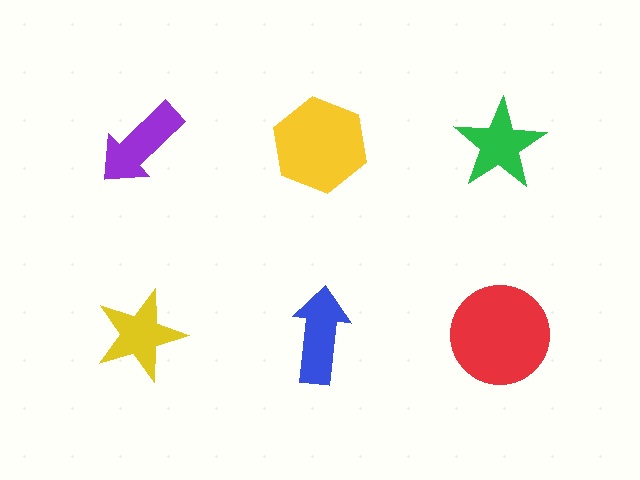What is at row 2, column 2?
A blue arrow.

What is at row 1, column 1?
A purple arrow.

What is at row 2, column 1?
A yellow star.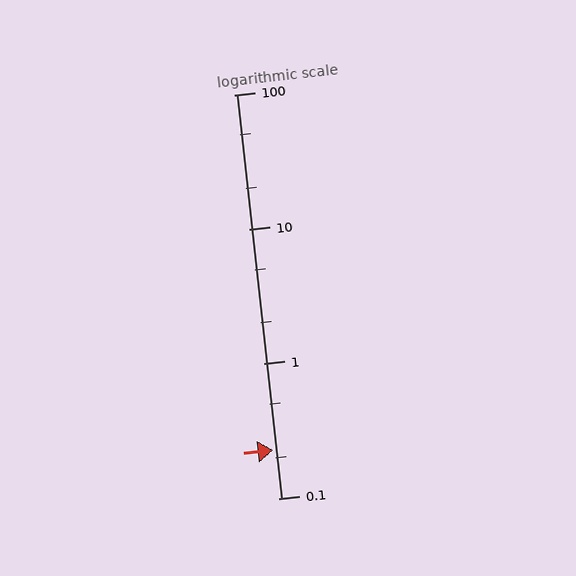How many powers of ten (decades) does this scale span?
The scale spans 3 decades, from 0.1 to 100.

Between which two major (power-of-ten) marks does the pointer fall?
The pointer is between 0.1 and 1.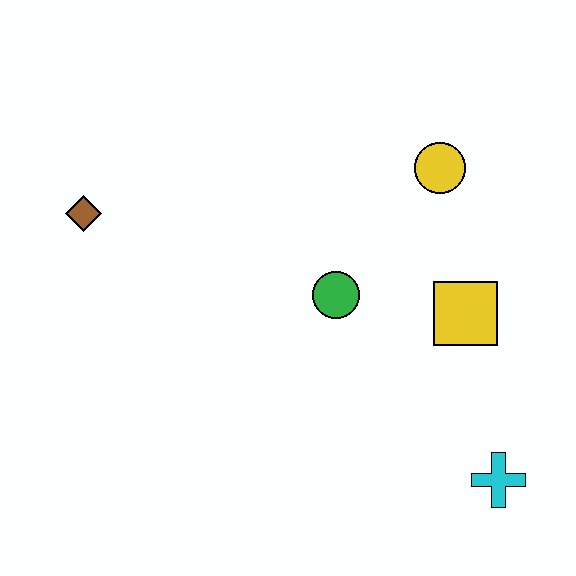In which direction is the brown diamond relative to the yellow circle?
The brown diamond is to the left of the yellow circle.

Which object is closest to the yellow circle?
The yellow square is closest to the yellow circle.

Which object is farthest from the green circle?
The brown diamond is farthest from the green circle.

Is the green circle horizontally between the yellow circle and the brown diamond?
Yes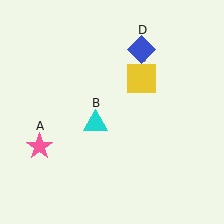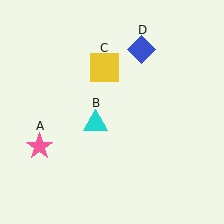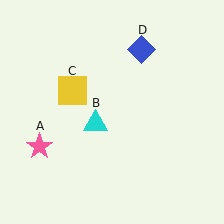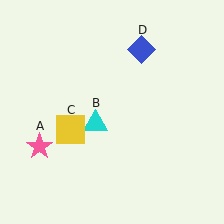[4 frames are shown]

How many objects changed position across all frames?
1 object changed position: yellow square (object C).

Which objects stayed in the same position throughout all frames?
Pink star (object A) and cyan triangle (object B) and blue diamond (object D) remained stationary.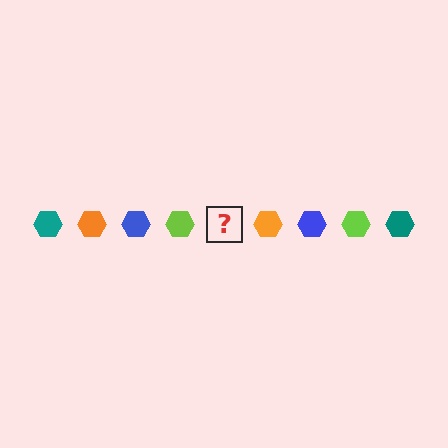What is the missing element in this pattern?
The missing element is a teal hexagon.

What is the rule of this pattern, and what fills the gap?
The rule is that the pattern cycles through teal, orange, blue, lime hexagons. The gap should be filled with a teal hexagon.